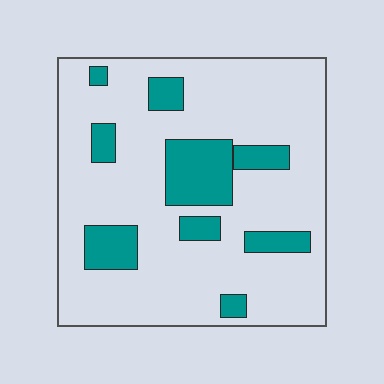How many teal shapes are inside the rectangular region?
9.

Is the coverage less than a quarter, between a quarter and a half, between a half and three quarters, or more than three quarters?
Less than a quarter.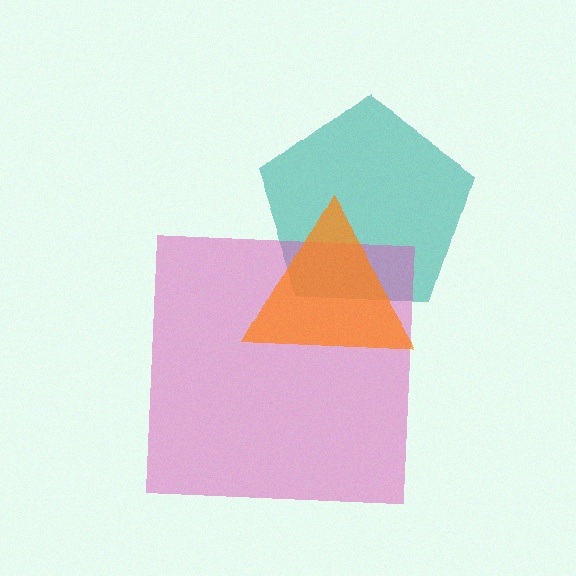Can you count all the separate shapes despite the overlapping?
Yes, there are 3 separate shapes.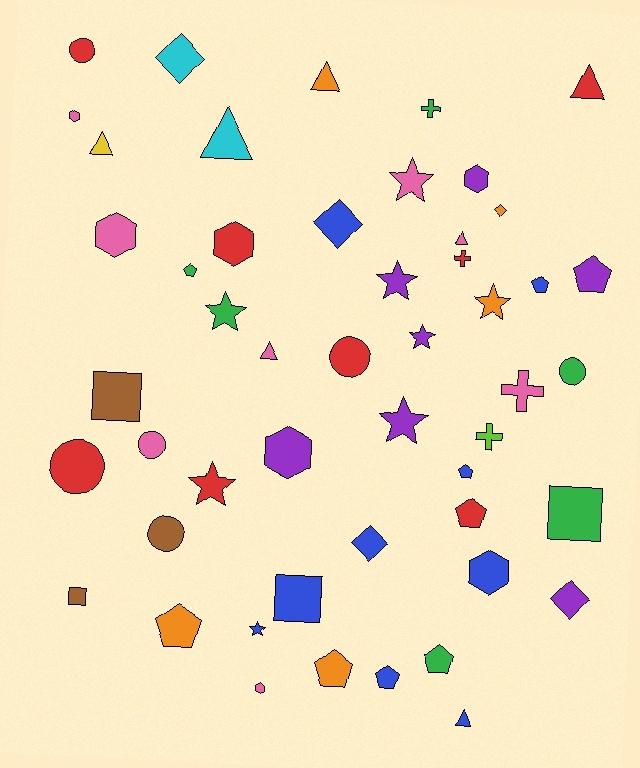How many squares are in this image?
There are 4 squares.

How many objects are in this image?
There are 50 objects.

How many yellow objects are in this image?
There is 1 yellow object.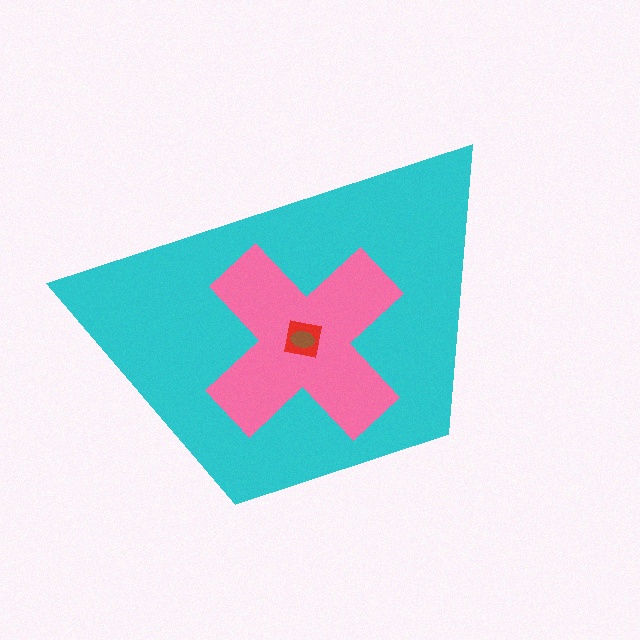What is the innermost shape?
The brown ellipse.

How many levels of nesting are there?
4.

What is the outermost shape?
The cyan trapezoid.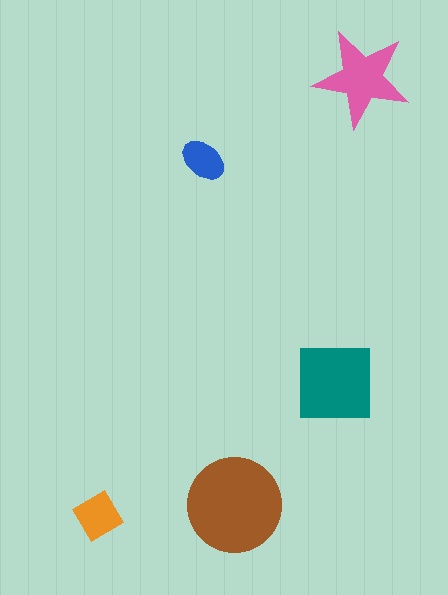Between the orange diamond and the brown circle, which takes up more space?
The brown circle.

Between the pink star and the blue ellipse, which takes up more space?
The pink star.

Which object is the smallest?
The blue ellipse.